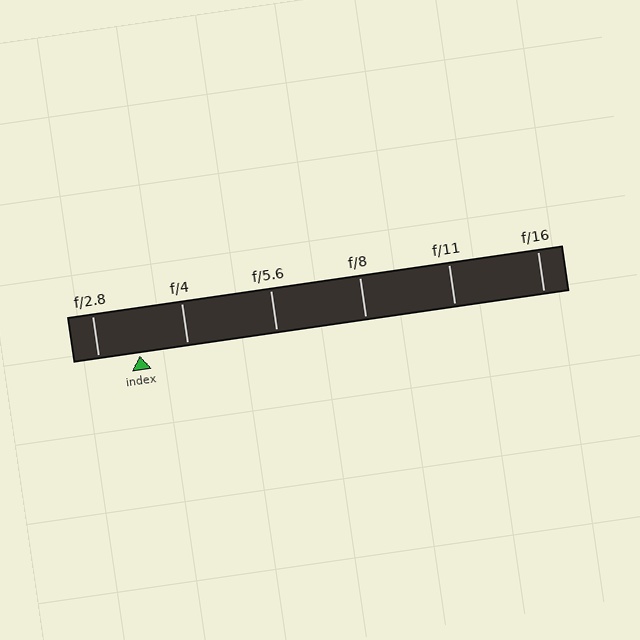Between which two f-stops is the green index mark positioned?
The index mark is between f/2.8 and f/4.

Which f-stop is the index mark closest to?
The index mark is closest to f/2.8.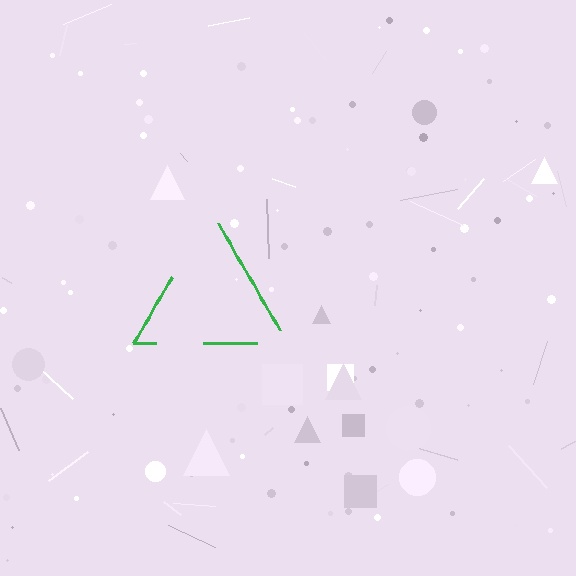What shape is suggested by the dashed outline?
The dashed outline suggests a triangle.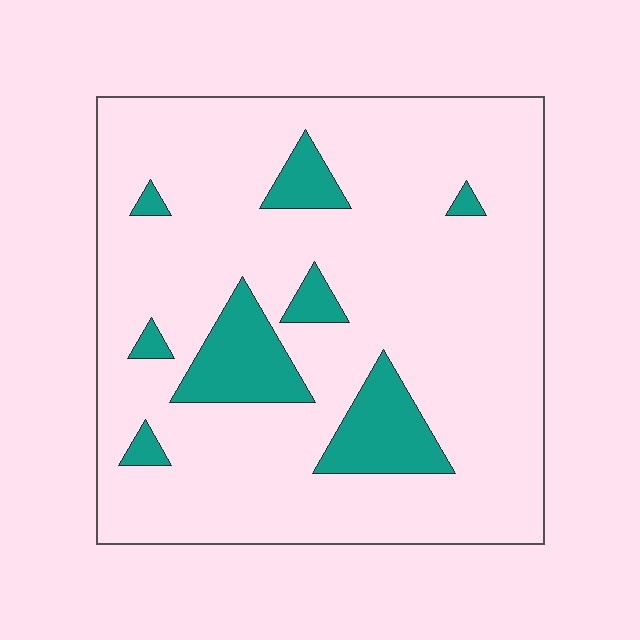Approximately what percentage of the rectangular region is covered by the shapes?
Approximately 15%.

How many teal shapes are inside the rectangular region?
8.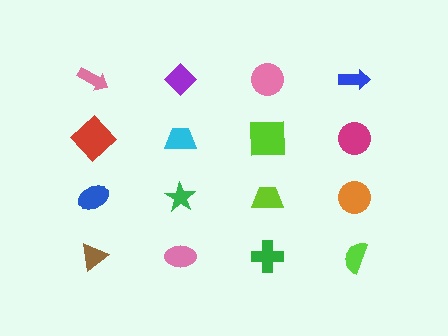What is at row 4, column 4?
A lime semicircle.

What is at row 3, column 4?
An orange circle.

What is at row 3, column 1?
A blue ellipse.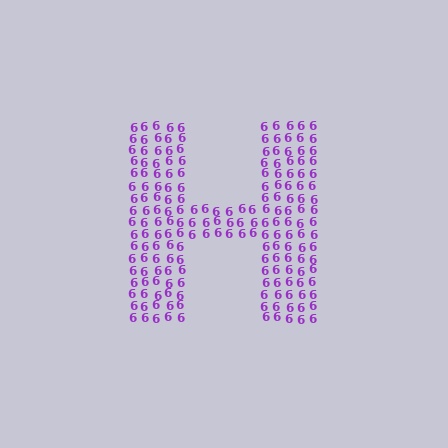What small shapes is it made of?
It is made of small digit 6's.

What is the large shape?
The large shape is the letter H.